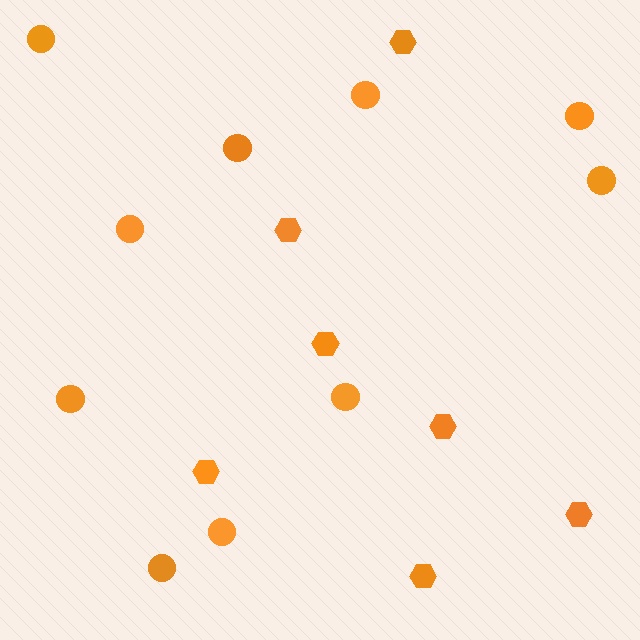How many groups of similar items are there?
There are 2 groups: one group of hexagons (7) and one group of circles (10).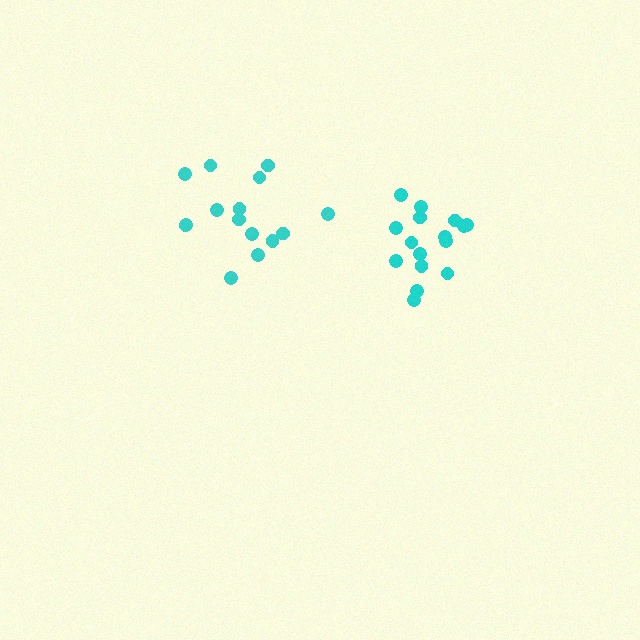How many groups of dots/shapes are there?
There are 2 groups.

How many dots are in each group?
Group 1: 16 dots, Group 2: 15 dots (31 total).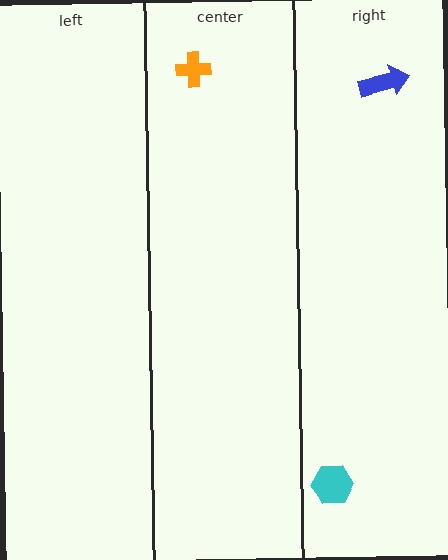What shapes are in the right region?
The cyan hexagon, the blue arrow.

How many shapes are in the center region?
1.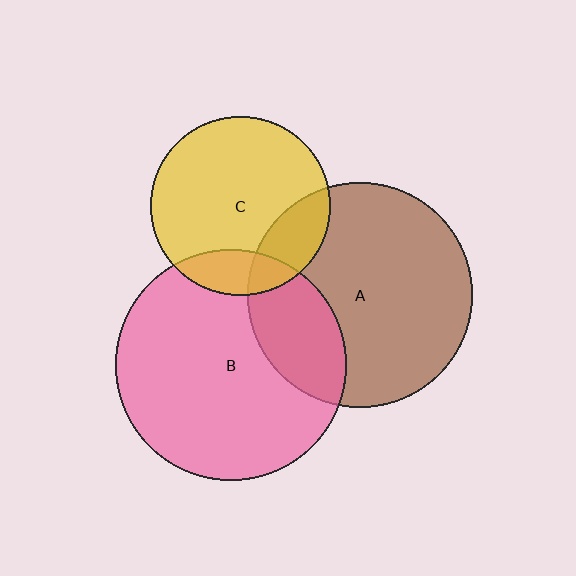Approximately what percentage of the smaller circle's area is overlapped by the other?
Approximately 20%.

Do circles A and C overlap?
Yes.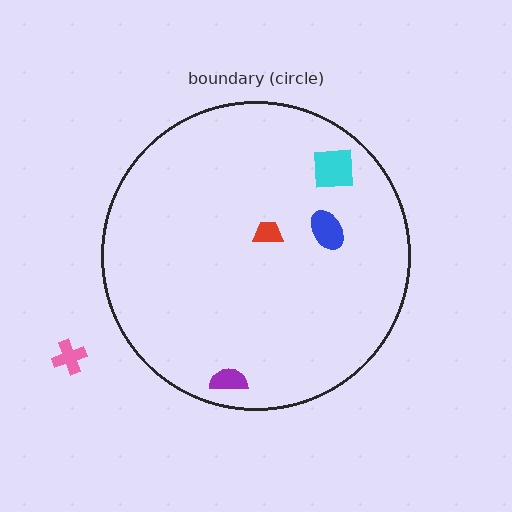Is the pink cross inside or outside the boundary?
Outside.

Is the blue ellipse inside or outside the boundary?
Inside.